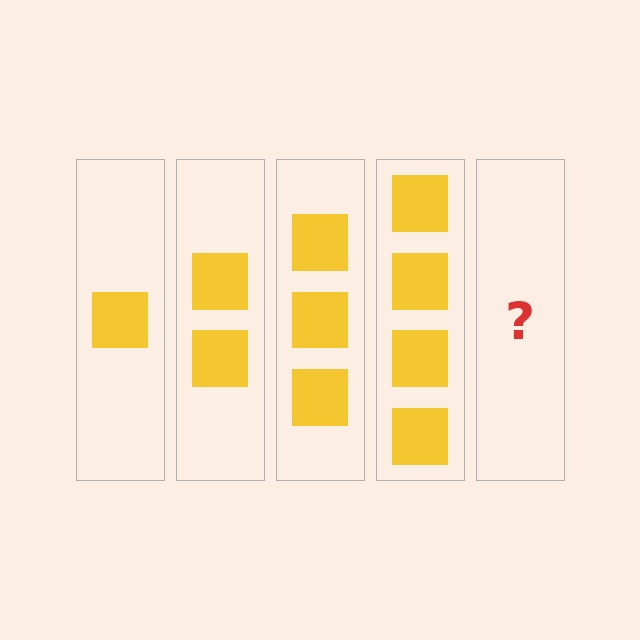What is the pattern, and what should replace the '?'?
The pattern is that each step adds one more square. The '?' should be 5 squares.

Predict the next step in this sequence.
The next step is 5 squares.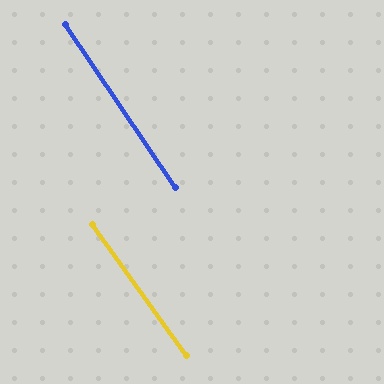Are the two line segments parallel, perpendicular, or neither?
Parallel — their directions differ by only 1.7°.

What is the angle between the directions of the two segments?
Approximately 2 degrees.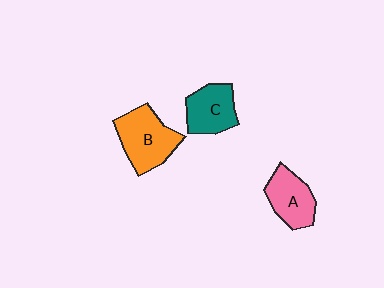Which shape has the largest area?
Shape B (orange).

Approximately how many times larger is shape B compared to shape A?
Approximately 1.3 times.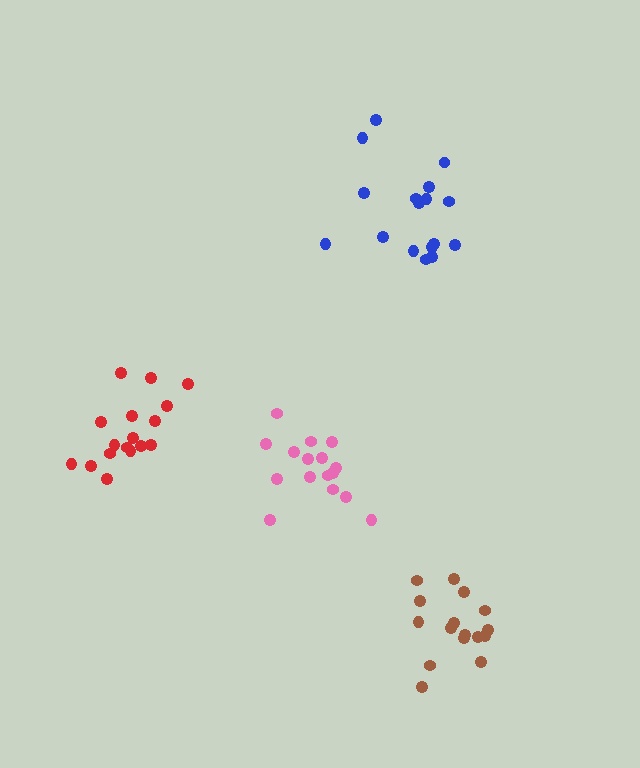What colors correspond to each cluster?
The clusters are colored: blue, brown, pink, red.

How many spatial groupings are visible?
There are 4 spatial groupings.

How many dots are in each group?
Group 1: 17 dots, Group 2: 16 dots, Group 3: 16 dots, Group 4: 17 dots (66 total).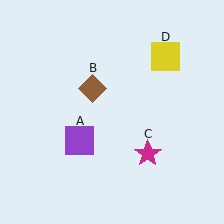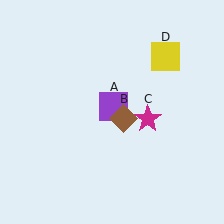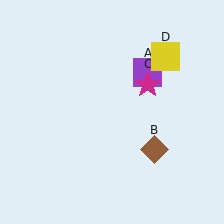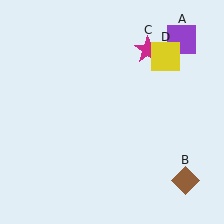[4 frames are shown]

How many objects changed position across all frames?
3 objects changed position: purple square (object A), brown diamond (object B), magenta star (object C).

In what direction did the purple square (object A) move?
The purple square (object A) moved up and to the right.